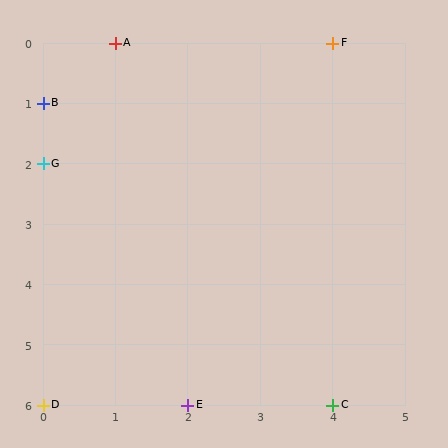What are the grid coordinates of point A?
Point A is at grid coordinates (1, 0).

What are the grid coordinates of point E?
Point E is at grid coordinates (2, 6).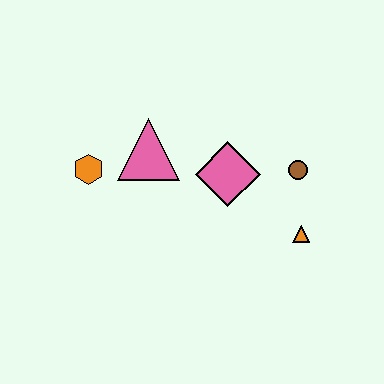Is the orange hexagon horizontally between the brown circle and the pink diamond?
No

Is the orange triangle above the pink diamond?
No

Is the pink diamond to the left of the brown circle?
Yes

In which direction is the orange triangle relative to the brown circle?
The orange triangle is below the brown circle.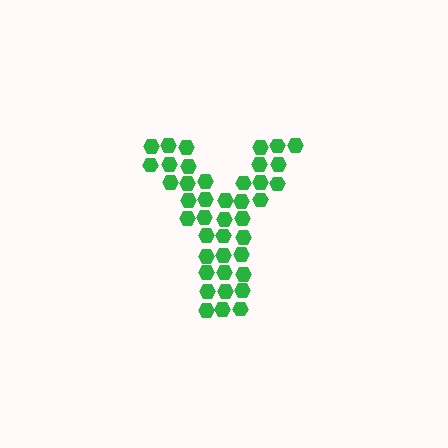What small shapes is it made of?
It is made of small hexagons.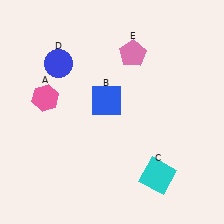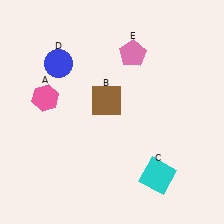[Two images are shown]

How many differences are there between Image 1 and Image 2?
There is 1 difference between the two images.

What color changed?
The square (B) changed from blue in Image 1 to brown in Image 2.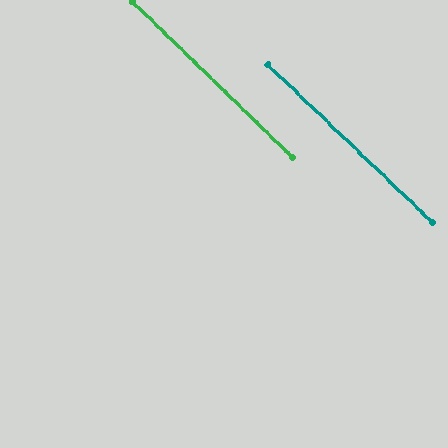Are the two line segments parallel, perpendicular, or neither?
Parallel — their directions differ by only 0.6°.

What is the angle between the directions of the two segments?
Approximately 1 degree.